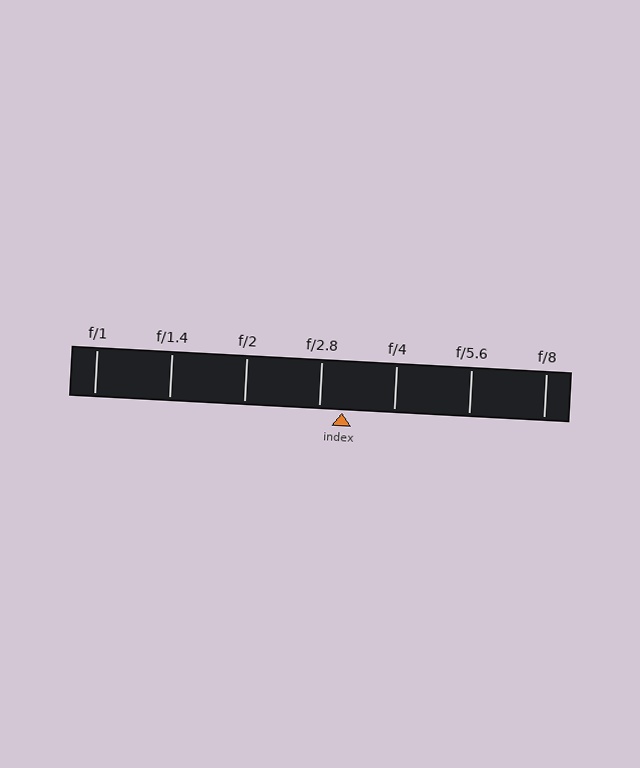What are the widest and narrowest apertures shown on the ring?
The widest aperture shown is f/1 and the narrowest is f/8.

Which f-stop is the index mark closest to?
The index mark is closest to f/2.8.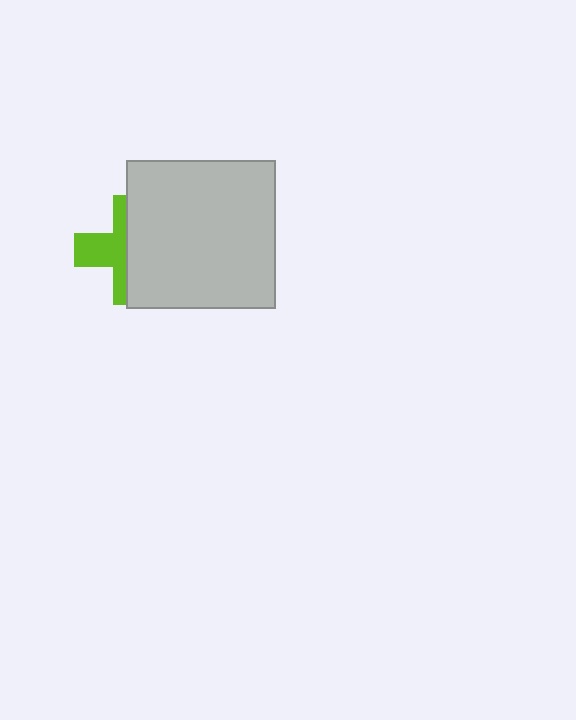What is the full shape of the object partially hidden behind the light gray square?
The partially hidden object is a lime cross.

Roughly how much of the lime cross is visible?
A small part of it is visible (roughly 42%).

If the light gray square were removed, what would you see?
You would see the complete lime cross.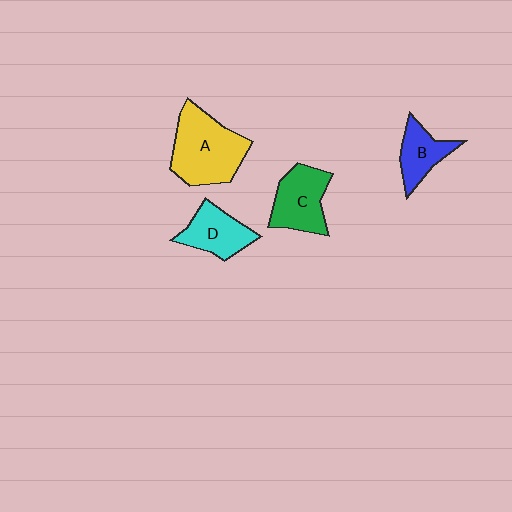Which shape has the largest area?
Shape A (yellow).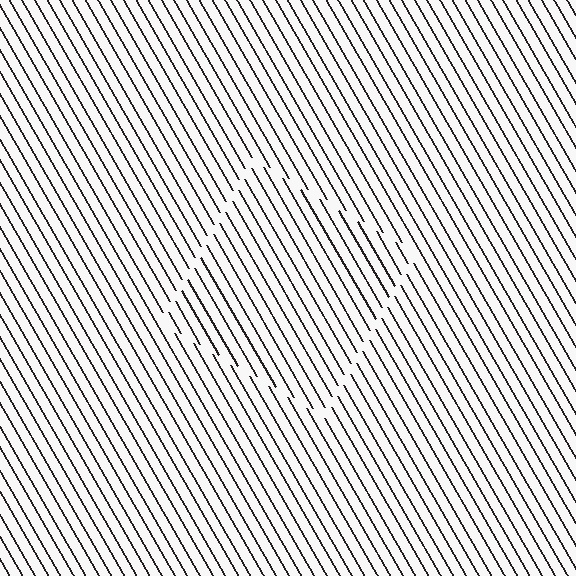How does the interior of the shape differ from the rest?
The interior of the shape contains the same grating, shifted by half a period — the contour is defined by the phase discontinuity where line-ends from the inner and outer gratings abut.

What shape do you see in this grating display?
An illusory square. The interior of the shape contains the same grating, shifted by half a period — the contour is defined by the phase discontinuity where line-ends from the inner and outer gratings abut.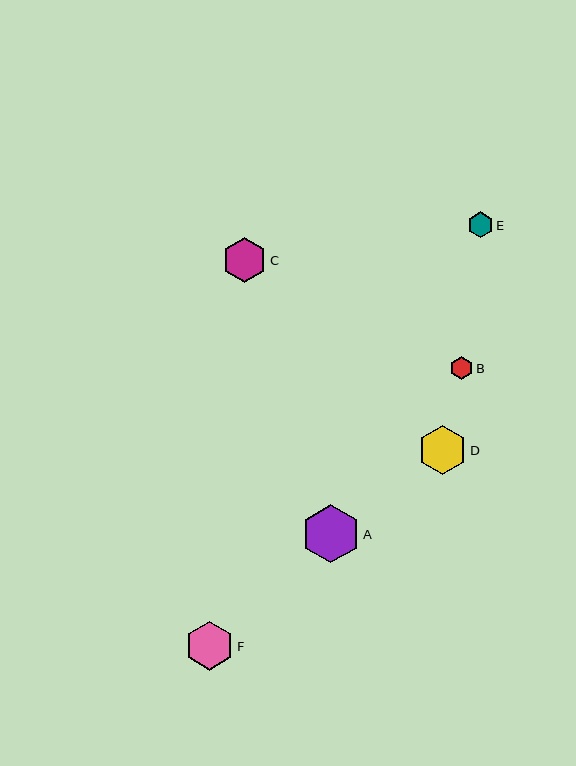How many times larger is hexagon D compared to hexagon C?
Hexagon D is approximately 1.1 times the size of hexagon C.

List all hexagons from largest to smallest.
From largest to smallest: A, D, F, C, E, B.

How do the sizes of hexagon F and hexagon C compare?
Hexagon F and hexagon C are approximately the same size.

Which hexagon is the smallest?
Hexagon B is the smallest with a size of approximately 22 pixels.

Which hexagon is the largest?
Hexagon A is the largest with a size of approximately 58 pixels.